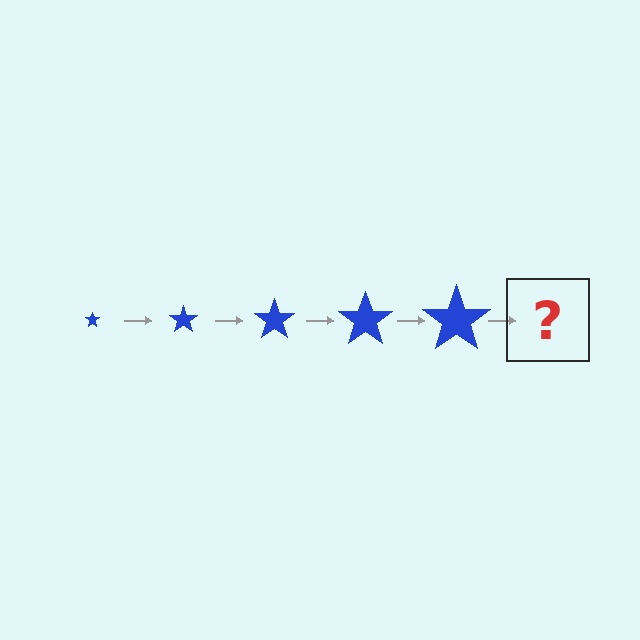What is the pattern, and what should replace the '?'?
The pattern is that the star gets progressively larger each step. The '?' should be a blue star, larger than the previous one.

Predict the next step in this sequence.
The next step is a blue star, larger than the previous one.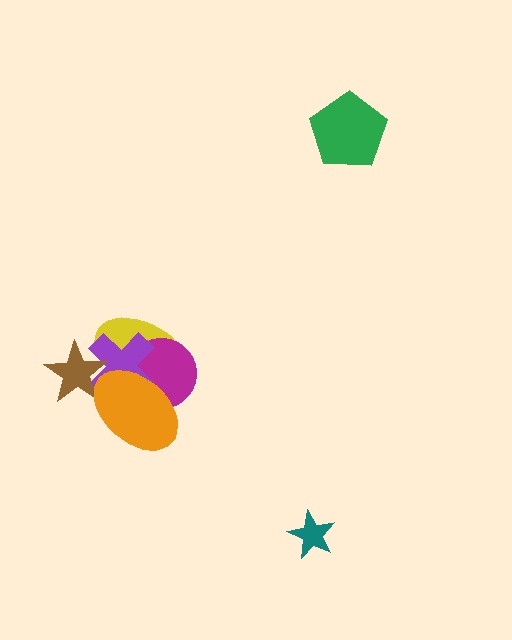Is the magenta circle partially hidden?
Yes, it is partially covered by another shape.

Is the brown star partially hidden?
Yes, it is partially covered by another shape.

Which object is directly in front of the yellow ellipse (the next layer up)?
The magenta circle is directly in front of the yellow ellipse.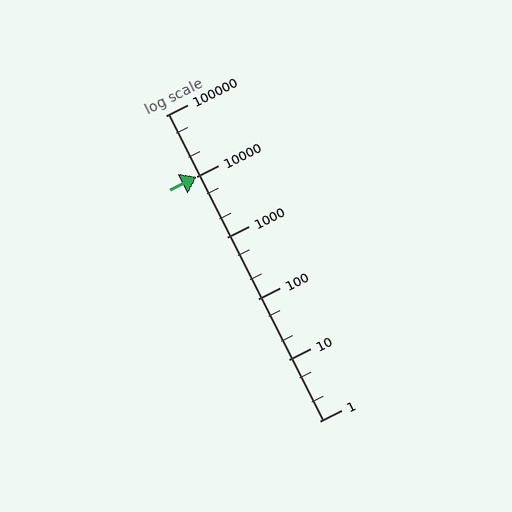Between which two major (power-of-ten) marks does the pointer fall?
The pointer is between 10000 and 100000.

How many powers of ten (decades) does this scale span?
The scale spans 5 decades, from 1 to 100000.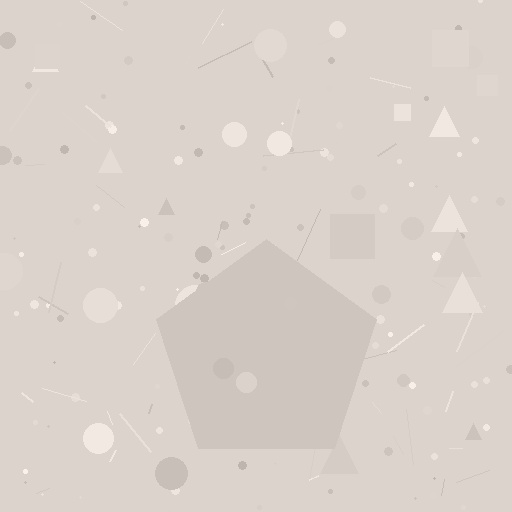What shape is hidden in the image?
A pentagon is hidden in the image.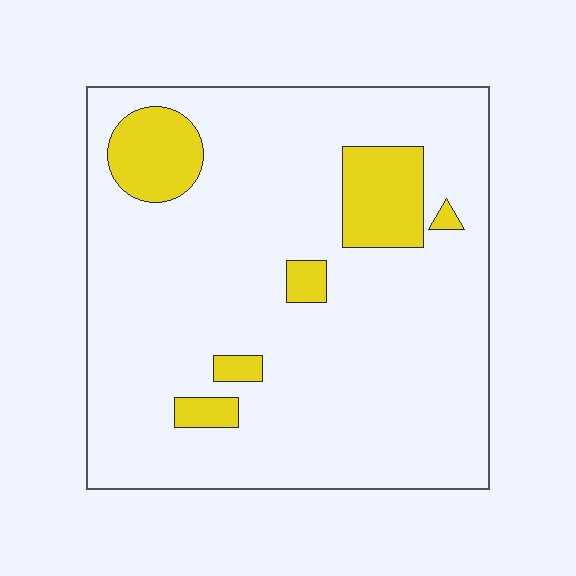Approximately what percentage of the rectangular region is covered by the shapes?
Approximately 15%.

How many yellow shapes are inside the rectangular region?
6.